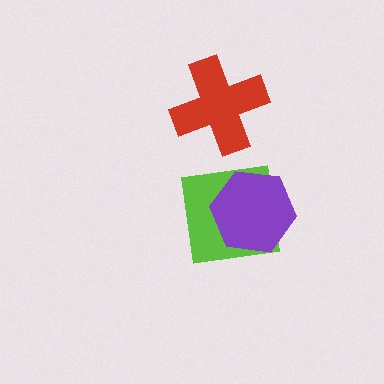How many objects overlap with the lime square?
1 object overlaps with the lime square.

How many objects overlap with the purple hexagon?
1 object overlaps with the purple hexagon.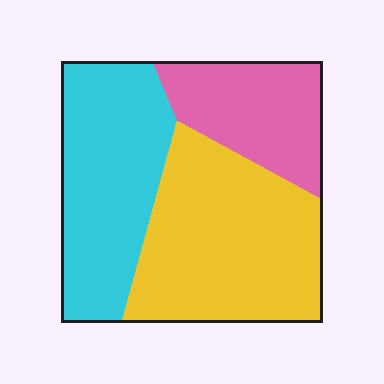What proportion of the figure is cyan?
Cyan covers about 35% of the figure.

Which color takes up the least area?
Pink, at roughly 20%.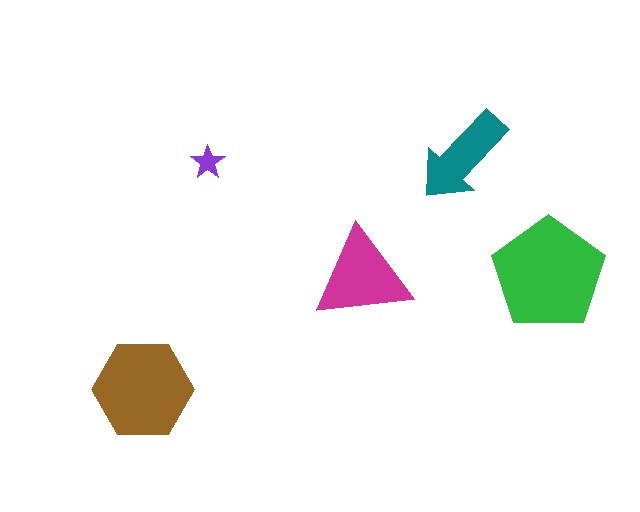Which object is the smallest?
The purple star.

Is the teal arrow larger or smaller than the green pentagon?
Smaller.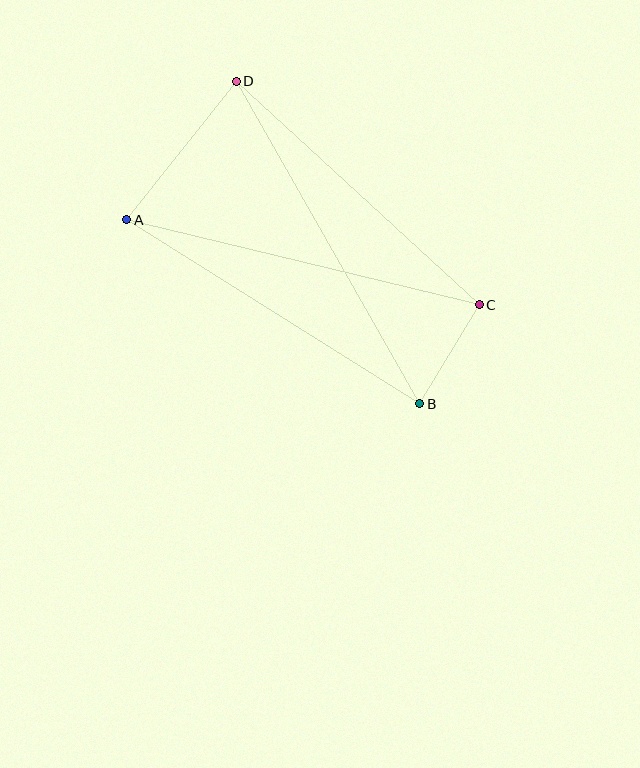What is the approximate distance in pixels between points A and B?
The distance between A and B is approximately 346 pixels.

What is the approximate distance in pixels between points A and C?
The distance between A and C is approximately 363 pixels.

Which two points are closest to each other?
Points B and C are closest to each other.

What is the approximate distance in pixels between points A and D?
The distance between A and D is approximately 176 pixels.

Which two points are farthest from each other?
Points B and D are farthest from each other.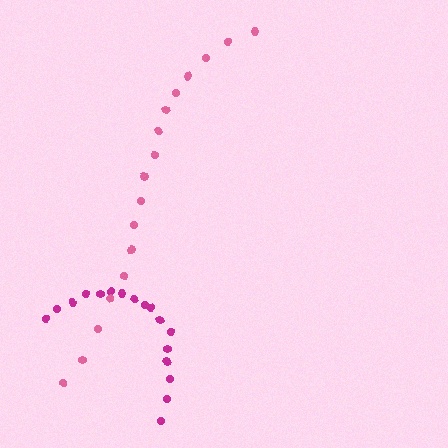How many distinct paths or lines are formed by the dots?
There are 2 distinct paths.